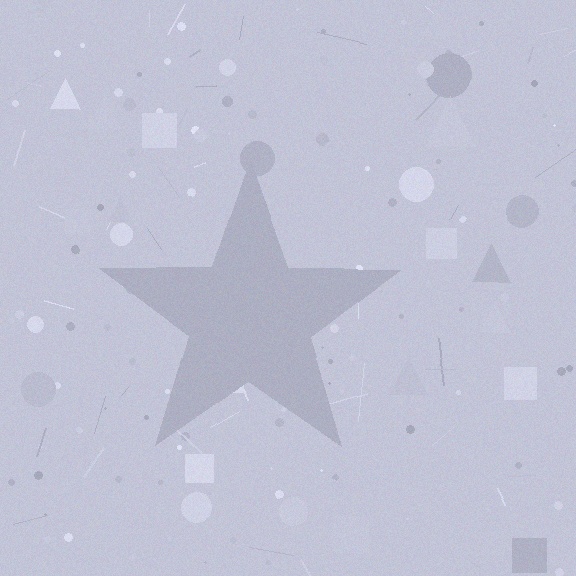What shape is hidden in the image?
A star is hidden in the image.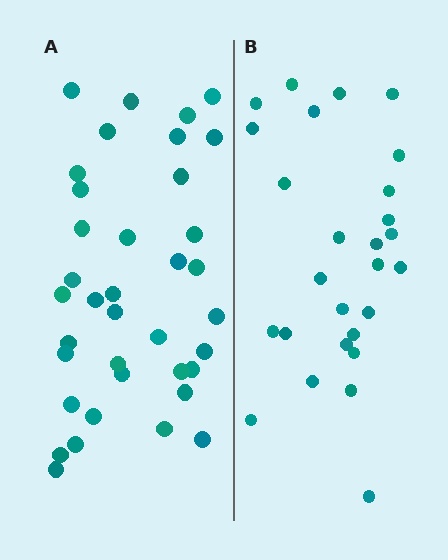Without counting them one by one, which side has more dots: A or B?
Region A (the left region) has more dots.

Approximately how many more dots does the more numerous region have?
Region A has roughly 10 or so more dots than region B.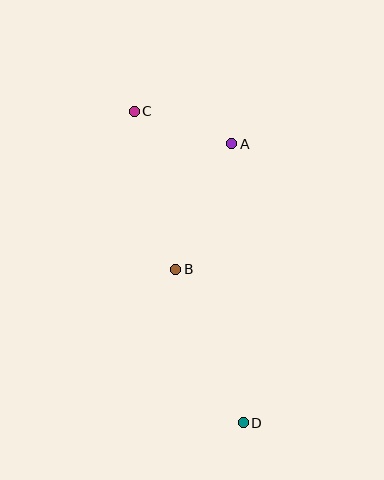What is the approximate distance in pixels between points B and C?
The distance between B and C is approximately 164 pixels.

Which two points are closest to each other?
Points A and C are closest to each other.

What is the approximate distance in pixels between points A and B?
The distance between A and B is approximately 138 pixels.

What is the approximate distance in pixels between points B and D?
The distance between B and D is approximately 168 pixels.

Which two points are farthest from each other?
Points C and D are farthest from each other.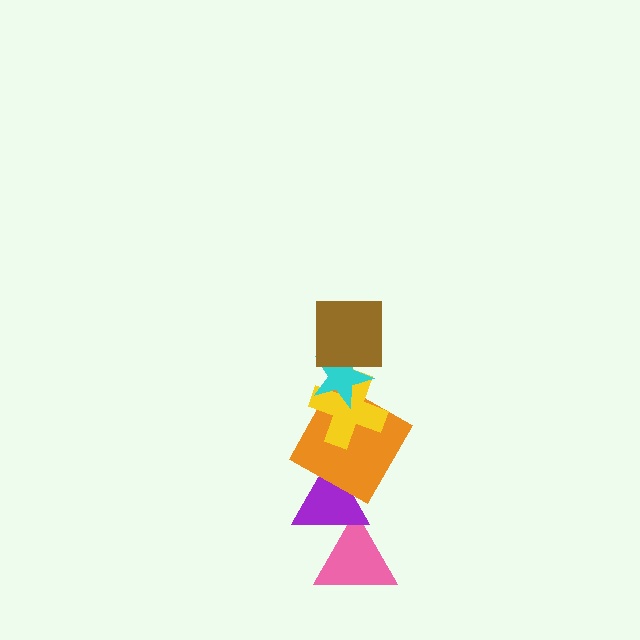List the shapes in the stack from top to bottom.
From top to bottom: the brown square, the cyan star, the yellow cross, the orange square, the purple triangle, the pink triangle.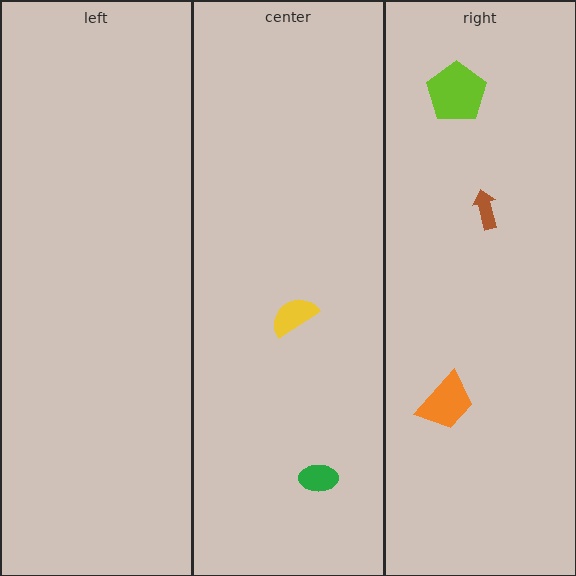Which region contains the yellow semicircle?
The center region.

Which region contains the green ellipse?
The center region.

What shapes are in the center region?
The yellow semicircle, the green ellipse.